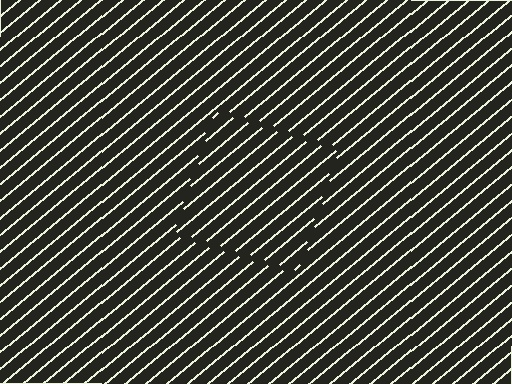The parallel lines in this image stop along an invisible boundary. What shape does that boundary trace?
An illusory square. The interior of the shape contains the same grating, shifted by half a period — the contour is defined by the phase discontinuity where line-ends from the inner and outer gratings abut.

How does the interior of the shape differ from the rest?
The interior of the shape contains the same grating, shifted by half a period — the contour is defined by the phase discontinuity where line-ends from the inner and outer gratings abut.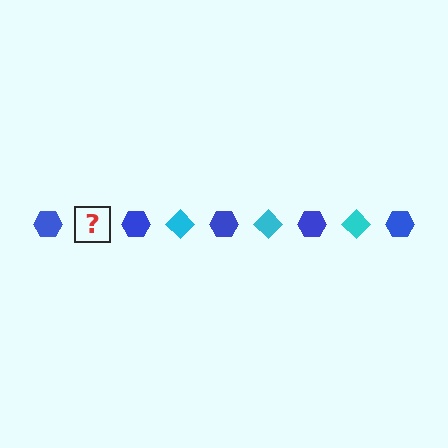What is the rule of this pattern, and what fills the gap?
The rule is that the pattern alternates between blue hexagon and cyan diamond. The gap should be filled with a cyan diamond.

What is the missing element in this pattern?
The missing element is a cyan diamond.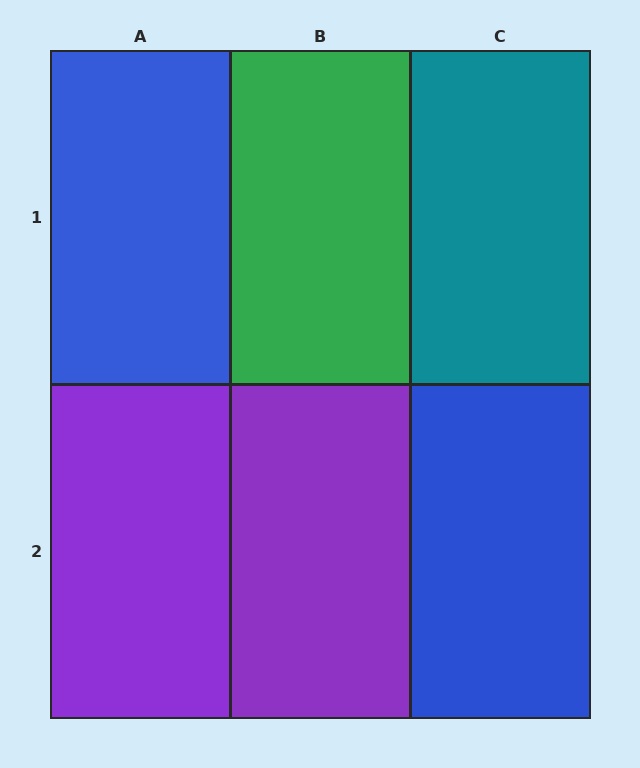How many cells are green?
1 cell is green.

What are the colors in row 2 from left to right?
Purple, purple, blue.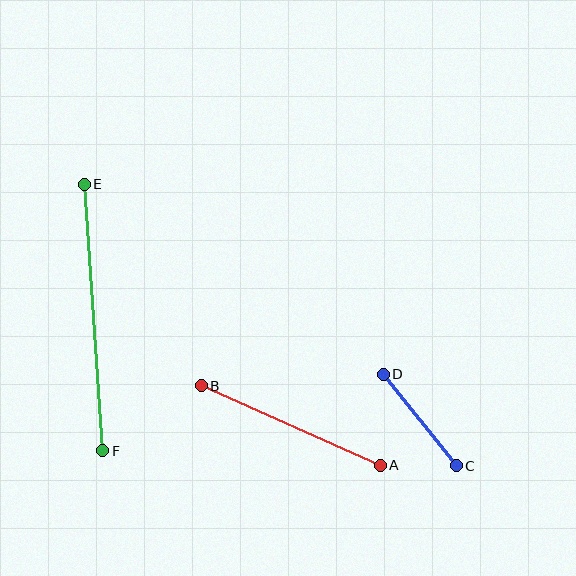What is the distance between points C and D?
The distance is approximately 117 pixels.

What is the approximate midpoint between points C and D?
The midpoint is at approximately (420, 420) pixels.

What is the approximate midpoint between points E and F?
The midpoint is at approximately (94, 318) pixels.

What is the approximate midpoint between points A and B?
The midpoint is at approximately (291, 426) pixels.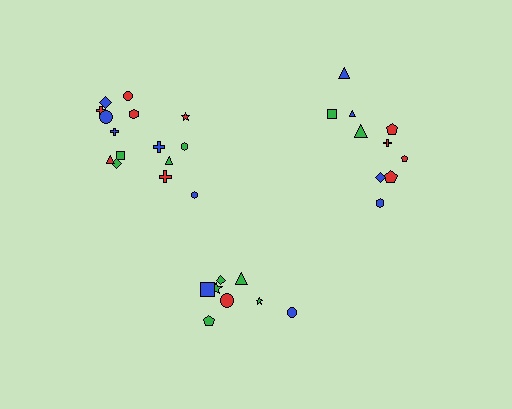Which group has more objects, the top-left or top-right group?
The top-left group.